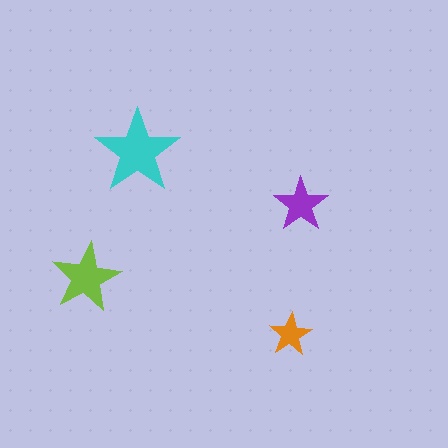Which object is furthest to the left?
The lime star is leftmost.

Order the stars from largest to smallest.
the cyan one, the lime one, the purple one, the orange one.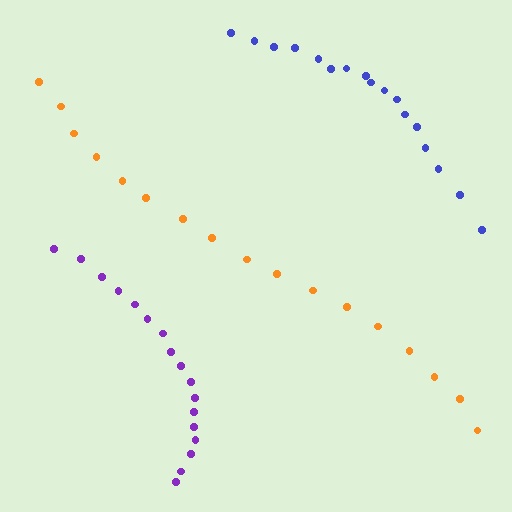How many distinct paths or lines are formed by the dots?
There are 3 distinct paths.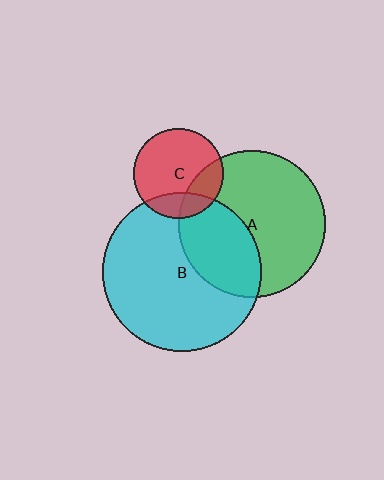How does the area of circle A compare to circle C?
Approximately 2.7 times.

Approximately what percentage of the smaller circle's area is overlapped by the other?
Approximately 35%.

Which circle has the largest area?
Circle B (cyan).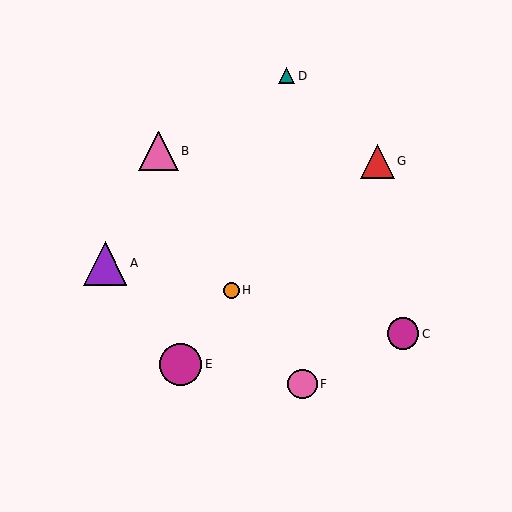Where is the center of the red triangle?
The center of the red triangle is at (377, 161).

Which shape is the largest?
The purple triangle (labeled A) is the largest.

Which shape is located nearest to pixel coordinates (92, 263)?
The purple triangle (labeled A) at (105, 263) is nearest to that location.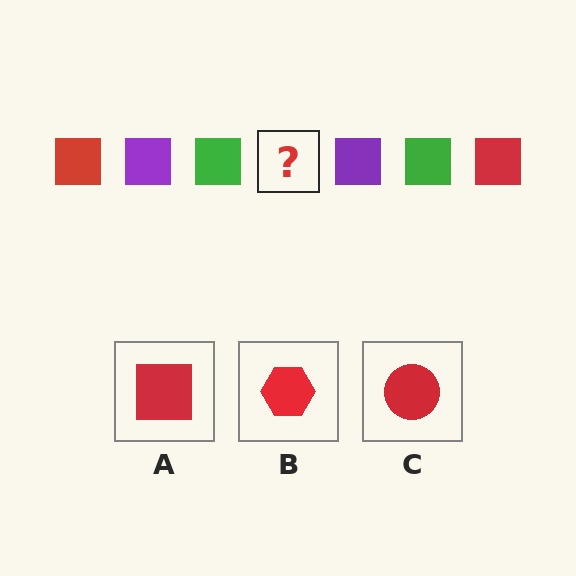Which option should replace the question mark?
Option A.